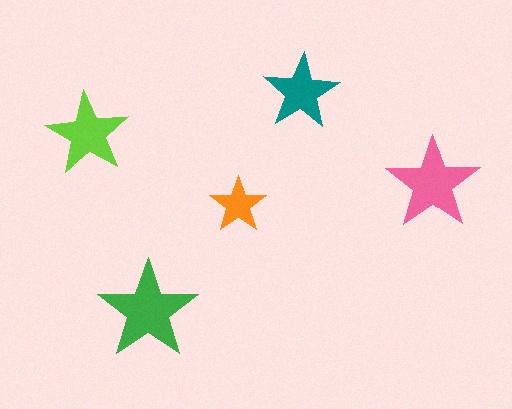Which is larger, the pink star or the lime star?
The pink one.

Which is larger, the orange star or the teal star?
The teal one.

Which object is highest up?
The teal star is topmost.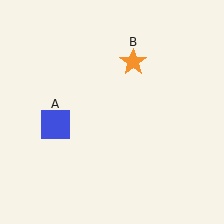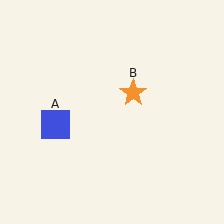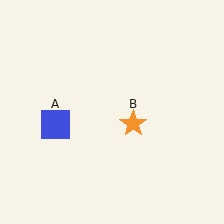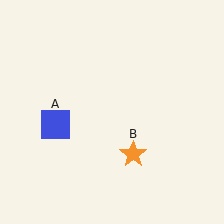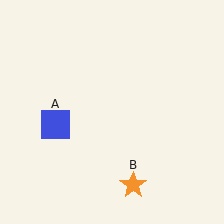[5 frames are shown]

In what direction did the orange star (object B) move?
The orange star (object B) moved down.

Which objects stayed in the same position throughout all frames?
Blue square (object A) remained stationary.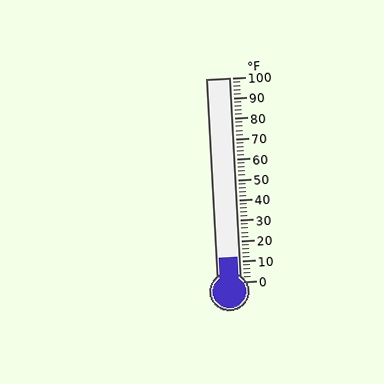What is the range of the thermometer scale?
The thermometer scale ranges from 0°F to 100°F.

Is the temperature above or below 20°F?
The temperature is below 20°F.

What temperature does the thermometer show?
The thermometer shows approximately 12°F.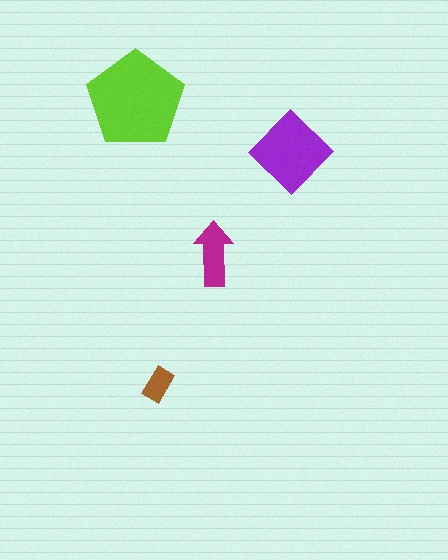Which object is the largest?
The lime pentagon.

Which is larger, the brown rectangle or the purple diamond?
The purple diamond.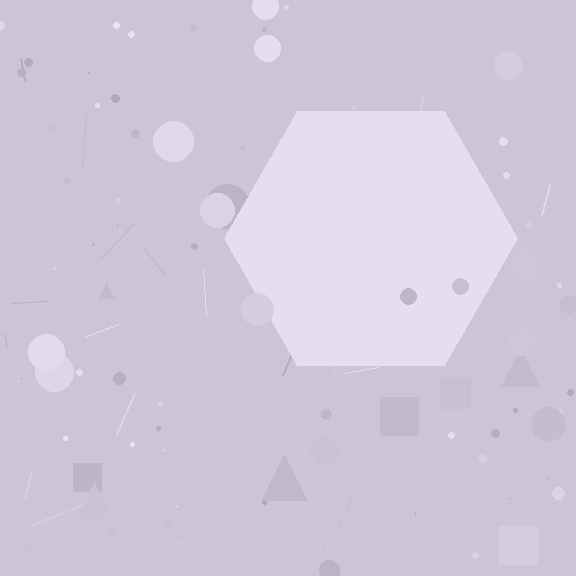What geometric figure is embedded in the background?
A hexagon is embedded in the background.